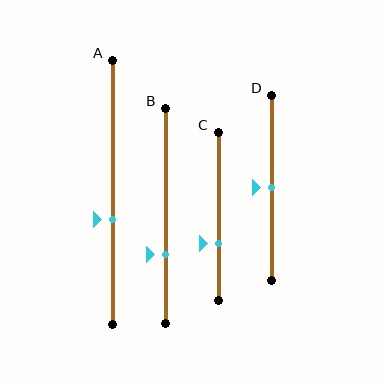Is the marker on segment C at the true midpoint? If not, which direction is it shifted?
No, the marker on segment C is shifted downward by about 16% of the segment length.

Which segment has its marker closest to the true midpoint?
Segment D has its marker closest to the true midpoint.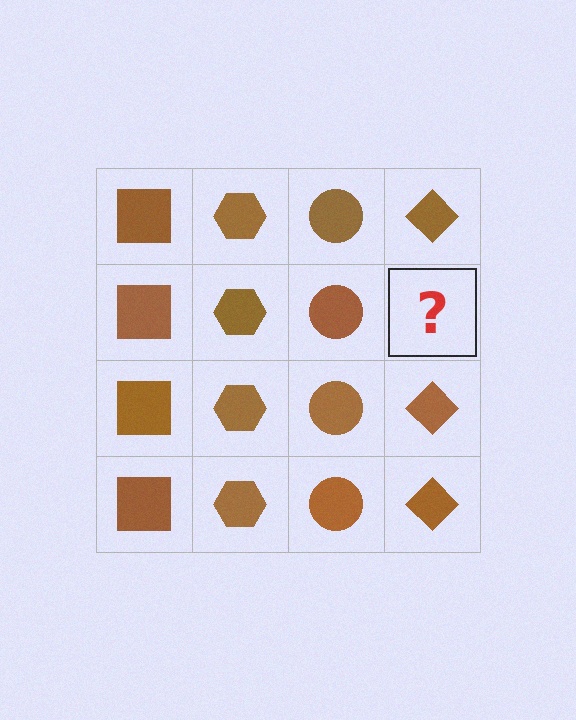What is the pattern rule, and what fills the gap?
The rule is that each column has a consistent shape. The gap should be filled with a brown diamond.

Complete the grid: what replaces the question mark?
The question mark should be replaced with a brown diamond.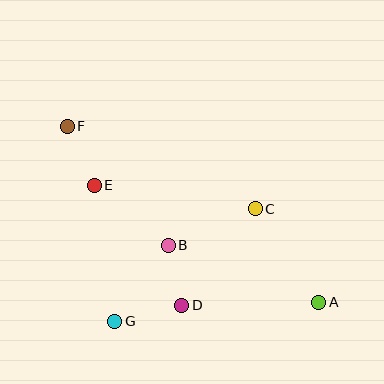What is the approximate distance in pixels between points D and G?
The distance between D and G is approximately 69 pixels.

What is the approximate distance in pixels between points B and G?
The distance between B and G is approximately 93 pixels.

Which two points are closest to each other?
Points B and D are closest to each other.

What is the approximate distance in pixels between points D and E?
The distance between D and E is approximately 149 pixels.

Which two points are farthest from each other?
Points A and F are farthest from each other.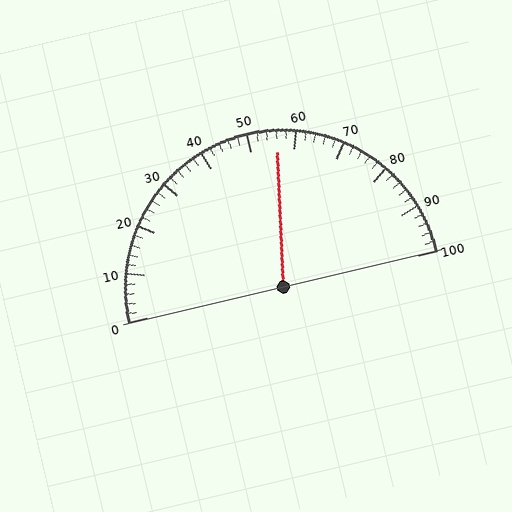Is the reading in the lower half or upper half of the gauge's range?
The reading is in the upper half of the range (0 to 100).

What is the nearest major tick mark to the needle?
The nearest major tick mark is 60.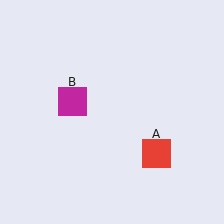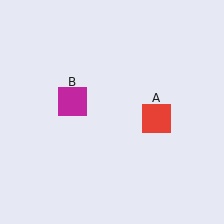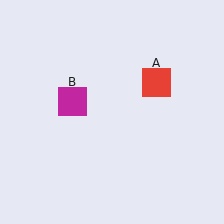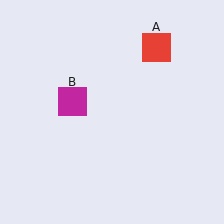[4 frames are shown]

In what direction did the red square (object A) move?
The red square (object A) moved up.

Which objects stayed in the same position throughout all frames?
Magenta square (object B) remained stationary.